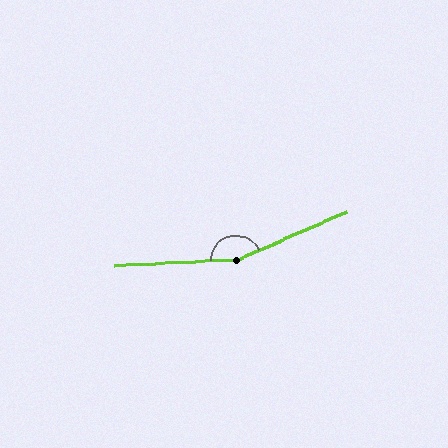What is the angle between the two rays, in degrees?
Approximately 159 degrees.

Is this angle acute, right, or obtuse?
It is obtuse.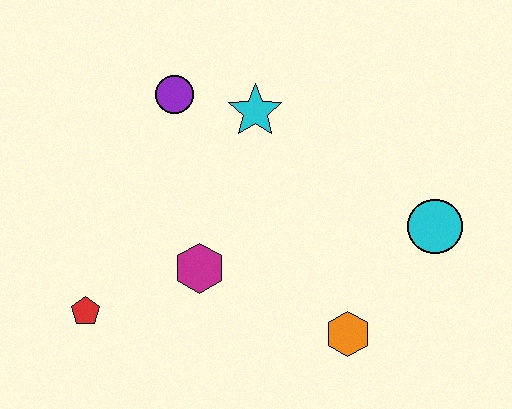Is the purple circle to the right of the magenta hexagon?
No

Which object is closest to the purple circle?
The cyan star is closest to the purple circle.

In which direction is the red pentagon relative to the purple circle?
The red pentagon is below the purple circle.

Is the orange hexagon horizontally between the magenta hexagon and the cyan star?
No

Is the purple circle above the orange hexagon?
Yes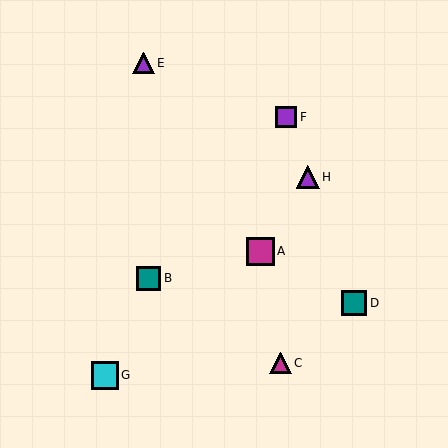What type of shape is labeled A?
Shape A is a magenta square.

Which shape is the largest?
The magenta square (labeled A) is the largest.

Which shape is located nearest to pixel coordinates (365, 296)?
The teal square (labeled D) at (354, 303) is nearest to that location.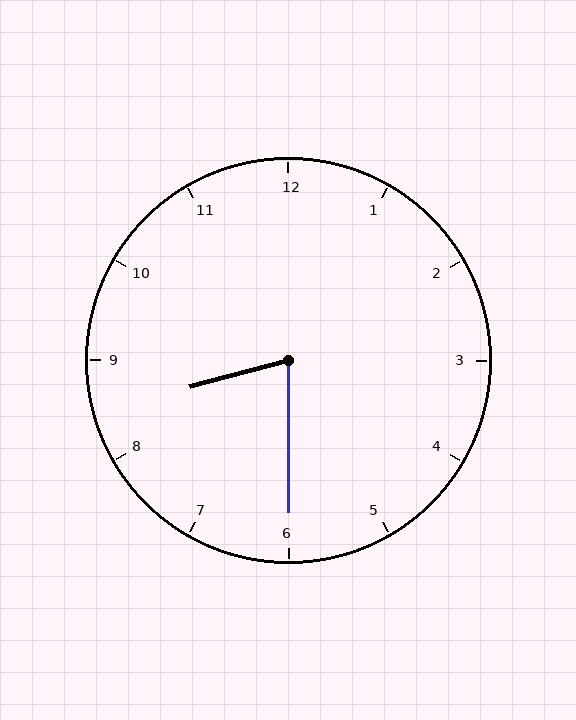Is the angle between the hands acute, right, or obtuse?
It is acute.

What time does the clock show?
8:30.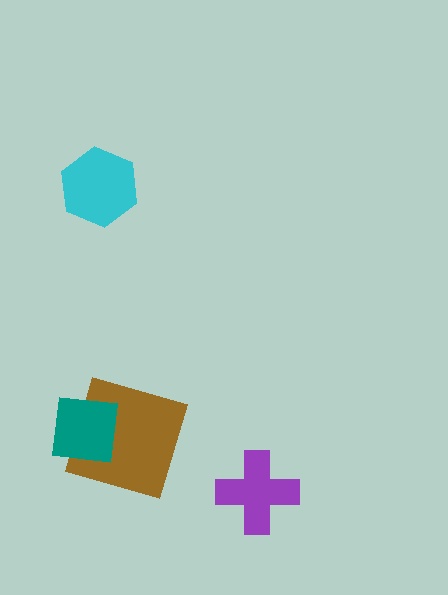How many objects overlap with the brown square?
1 object overlaps with the brown square.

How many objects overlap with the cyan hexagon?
0 objects overlap with the cyan hexagon.